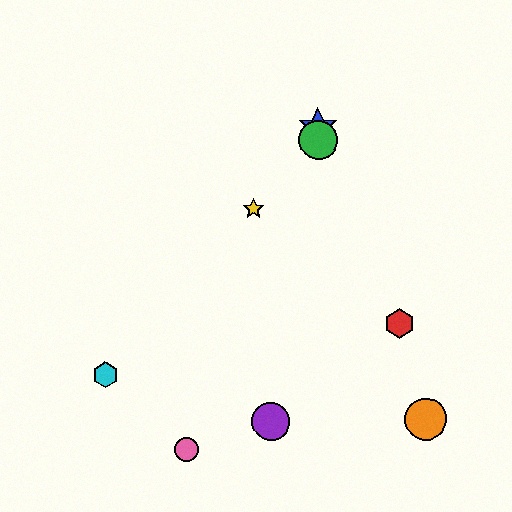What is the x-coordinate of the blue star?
The blue star is at x≈318.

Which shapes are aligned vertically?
The blue star, the green circle are aligned vertically.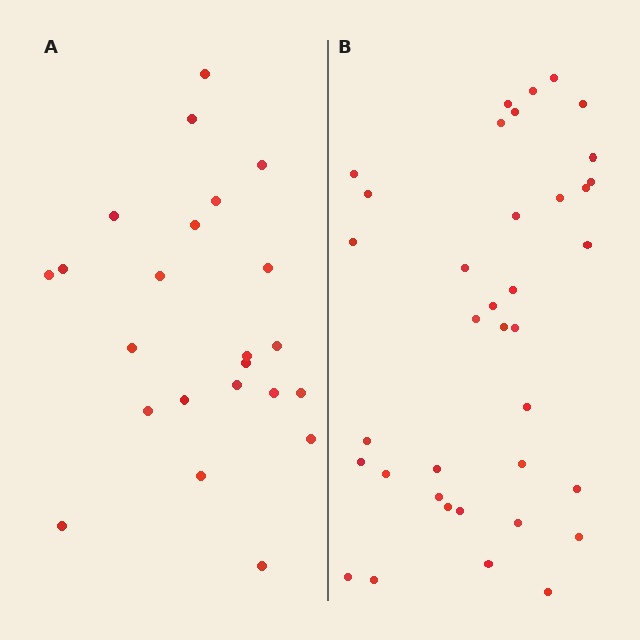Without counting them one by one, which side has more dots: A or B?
Region B (the right region) has more dots.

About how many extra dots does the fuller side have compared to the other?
Region B has approximately 15 more dots than region A.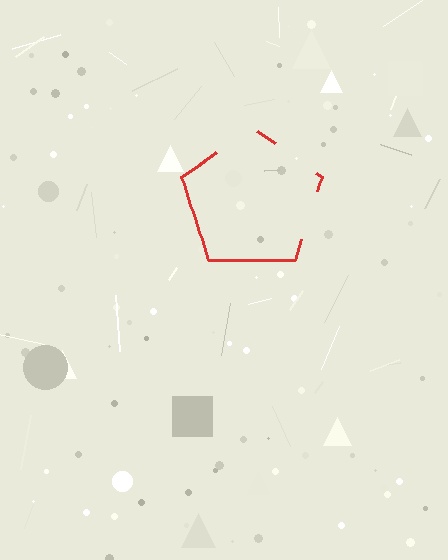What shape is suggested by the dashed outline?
The dashed outline suggests a pentagon.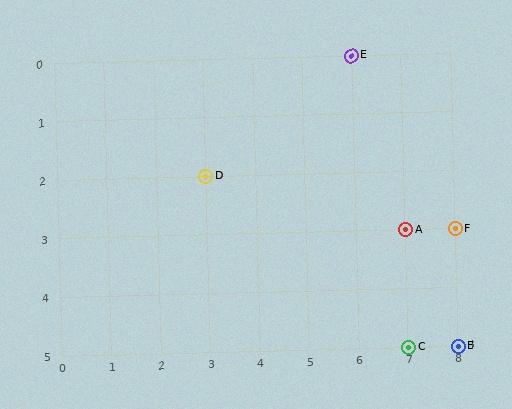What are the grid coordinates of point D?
Point D is at grid coordinates (3, 2).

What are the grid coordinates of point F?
Point F is at grid coordinates (8, 3).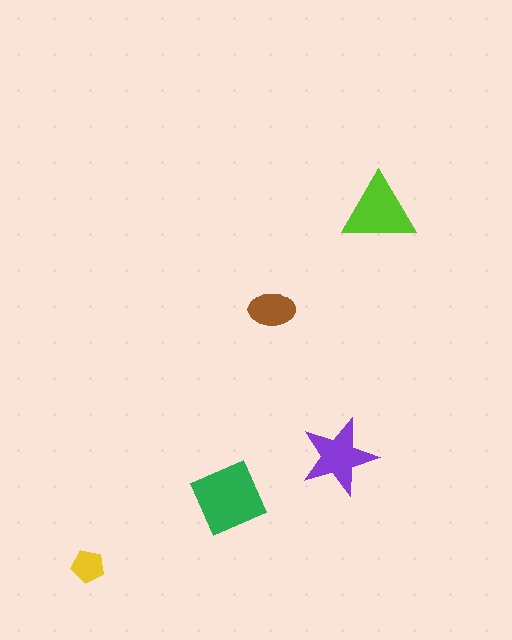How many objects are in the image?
There are 5 objects in the image.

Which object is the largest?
The green diamond.